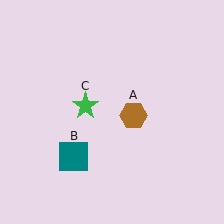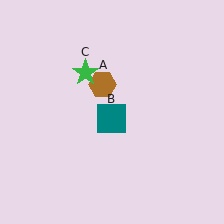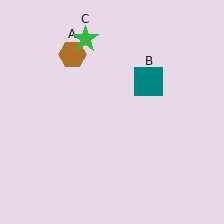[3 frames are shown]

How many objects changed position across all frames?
3 objects changed position: brown hexagon (object A), teal square (object B), green star (object C).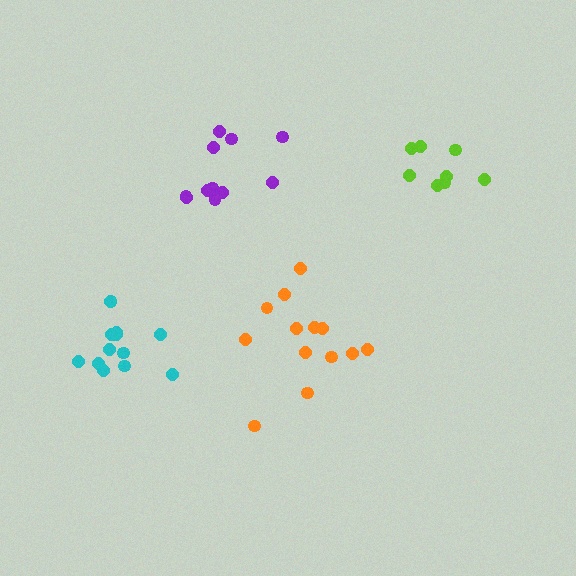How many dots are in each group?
Group 1: 13 dots, Group 2: 13 dots, Group 3: 8 dots, Group 4: 11 dots (45 total).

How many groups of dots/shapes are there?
There are 4 groups.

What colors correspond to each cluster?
The clusters are colored: cyan, orange, lime, purple.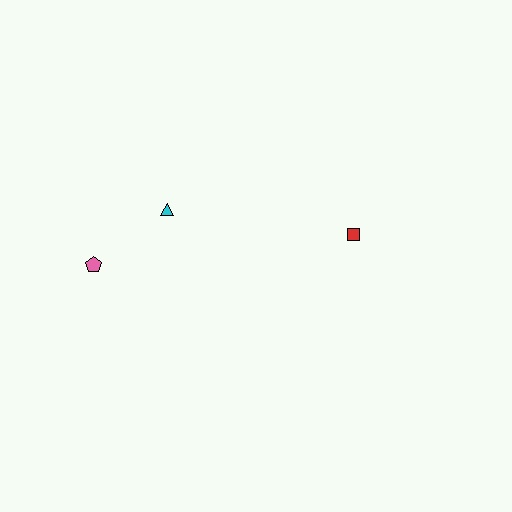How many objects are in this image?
There are 3 objects.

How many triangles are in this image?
There is 1 triangle.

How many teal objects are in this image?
There are no teal objects.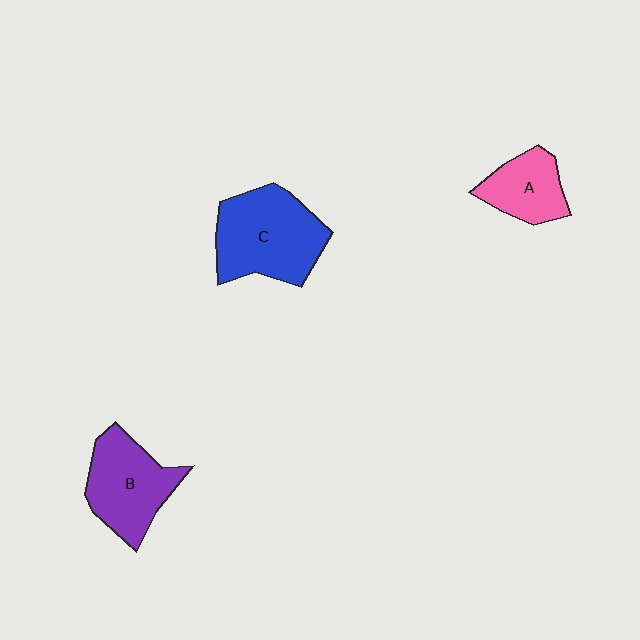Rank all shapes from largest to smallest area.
From largest to smallest: C (blue), B (purple), A (pink).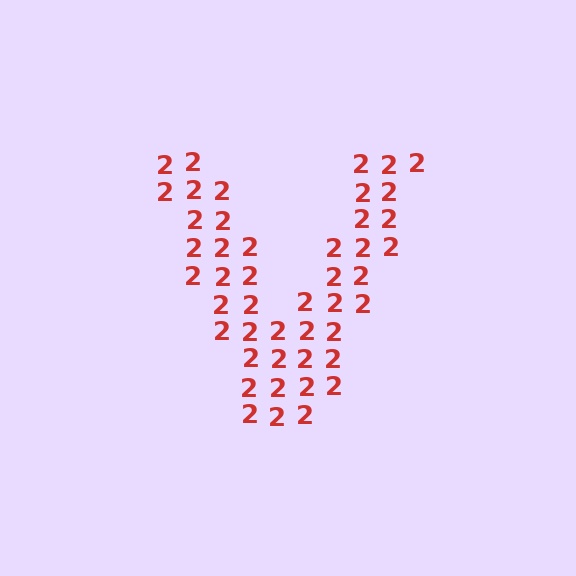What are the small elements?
The small elements are digit 2's.